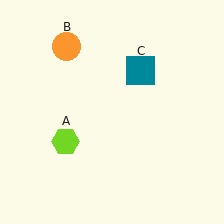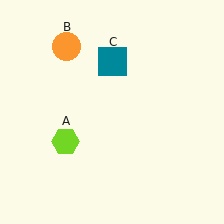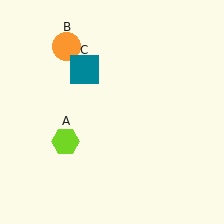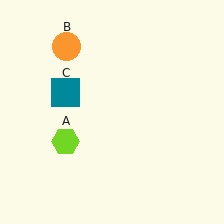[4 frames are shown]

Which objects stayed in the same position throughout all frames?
Lime hexagon (object A) and orange circle (object B) remained stationary.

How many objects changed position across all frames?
1 object changed position: teal square (object C).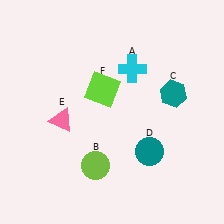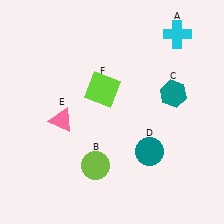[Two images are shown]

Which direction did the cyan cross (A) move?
The cyan cross (A) moved right.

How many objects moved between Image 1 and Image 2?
1 object moved between the two images.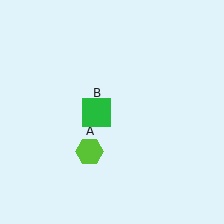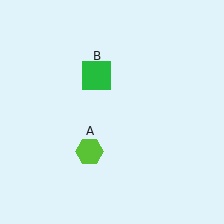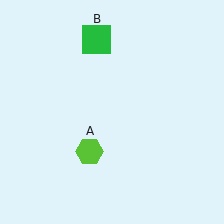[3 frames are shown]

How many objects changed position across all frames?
1 object changed position: green square (object B).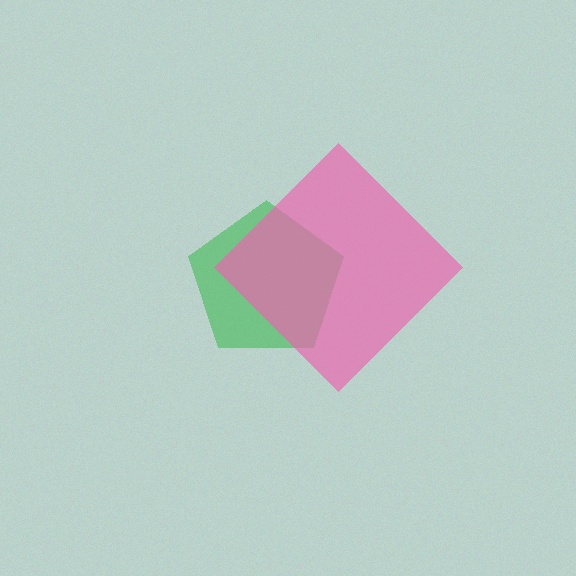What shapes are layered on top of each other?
The layered shapes are: a green pentagon, a pink diamond.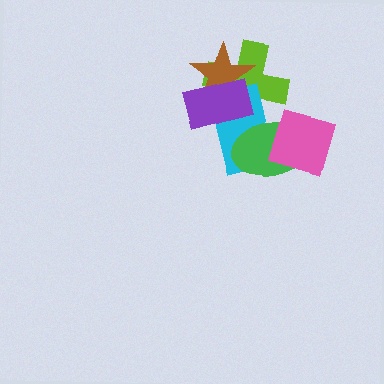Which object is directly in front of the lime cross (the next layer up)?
The brown star is directly in front of the lime cross.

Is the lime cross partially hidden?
Yes, it is partially covered by another shape.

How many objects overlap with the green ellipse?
3 objects overlap with the green ellipse.